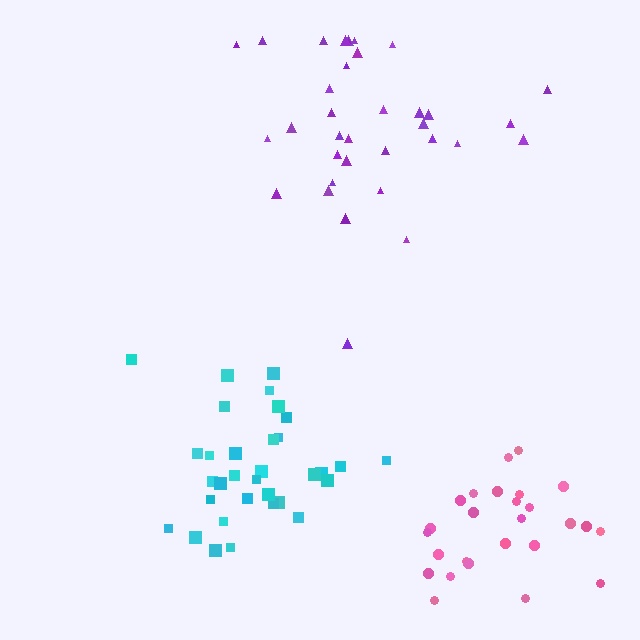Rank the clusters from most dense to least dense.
pink, cyan, purple.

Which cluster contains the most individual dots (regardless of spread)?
Purple (35).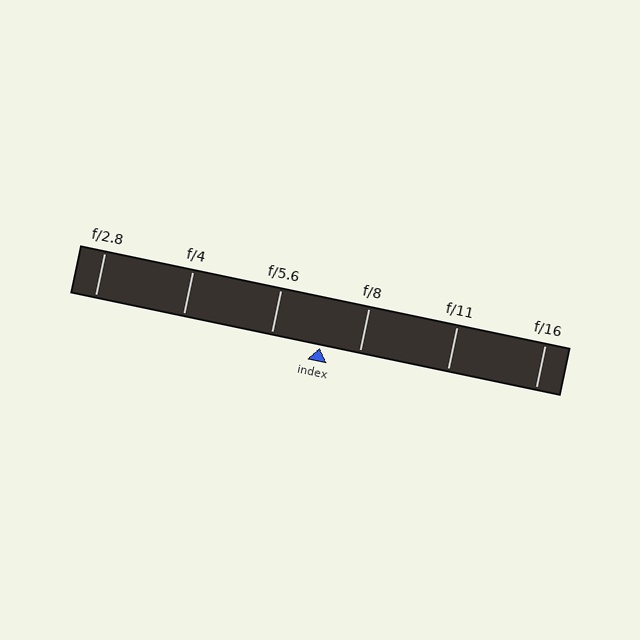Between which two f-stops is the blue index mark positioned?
The index mark is between f/5.6 and f/8.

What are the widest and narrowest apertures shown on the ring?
The widest aperture shown is f/2.8 and the narrowest is f/16.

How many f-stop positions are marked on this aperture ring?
There are 6 f-stop positions marked.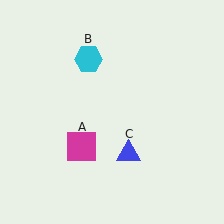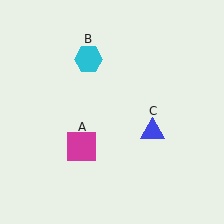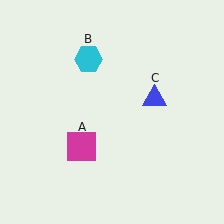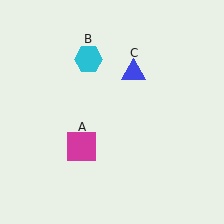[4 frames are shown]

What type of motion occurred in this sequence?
The blue triangle (object C) rotated counterclockwise around the center of the scene.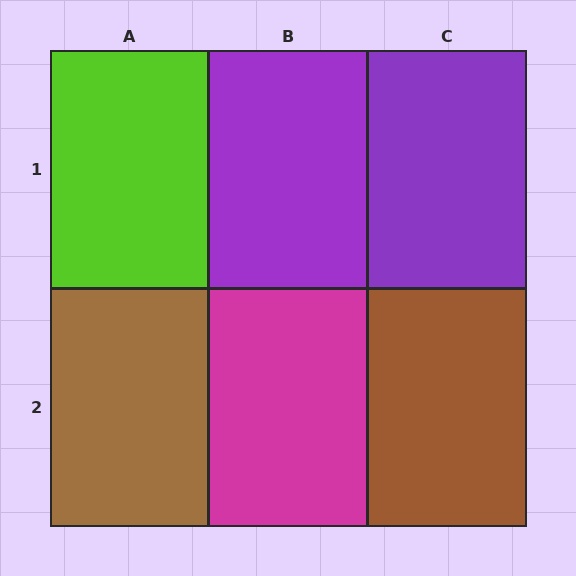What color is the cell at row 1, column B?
Purple.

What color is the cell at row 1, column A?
Lime.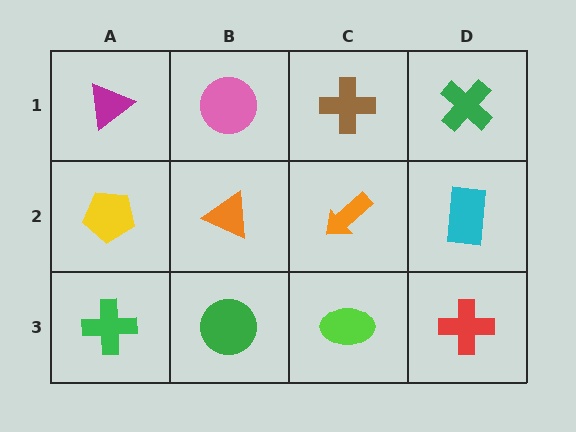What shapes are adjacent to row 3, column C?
An orange arrow (row 2, column C), a green circle (row 3, column B), a red cross (row 3, column D).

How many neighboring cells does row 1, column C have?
3.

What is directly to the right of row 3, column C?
A red cross.